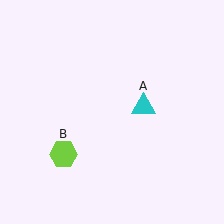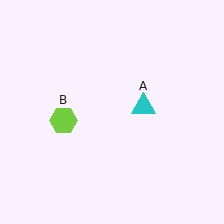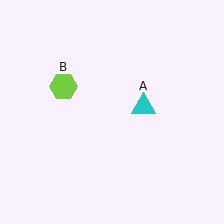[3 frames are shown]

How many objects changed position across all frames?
1 object changed position: lime hexagon (object B).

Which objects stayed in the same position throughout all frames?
Cyan triangle (object A) remained stationary.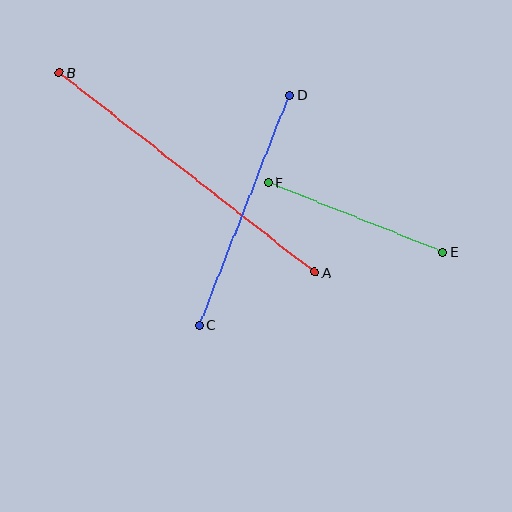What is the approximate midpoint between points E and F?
The midpoint is at approximately (356, 217) pixels.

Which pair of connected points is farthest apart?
Points A and B are farthest apart.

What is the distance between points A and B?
The distance is approximately 324 pixels.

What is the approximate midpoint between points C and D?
The midpoint is at approximately (245, 210) pixels.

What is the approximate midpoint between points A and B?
The midpoint is at approximately (187, 172) pixels.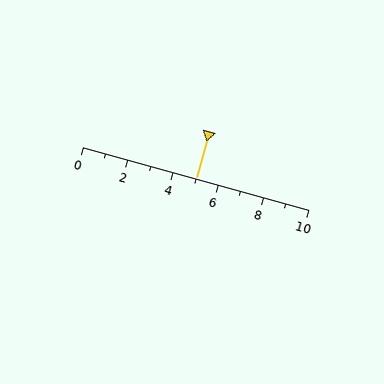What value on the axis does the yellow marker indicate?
The marker indicates approximately 5.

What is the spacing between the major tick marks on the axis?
The major ticks are spaced 2 apart.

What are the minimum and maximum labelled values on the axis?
The axis runs from 0 to 10.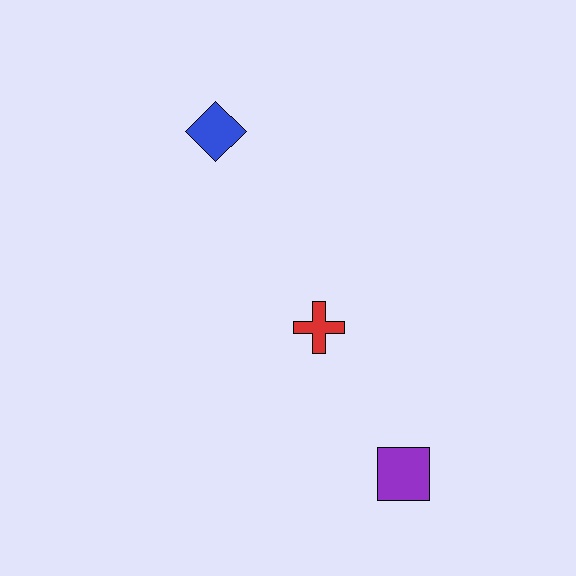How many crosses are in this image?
There is 1 cross.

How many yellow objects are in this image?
There are no yellow objects.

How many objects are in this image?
There are 3 objects.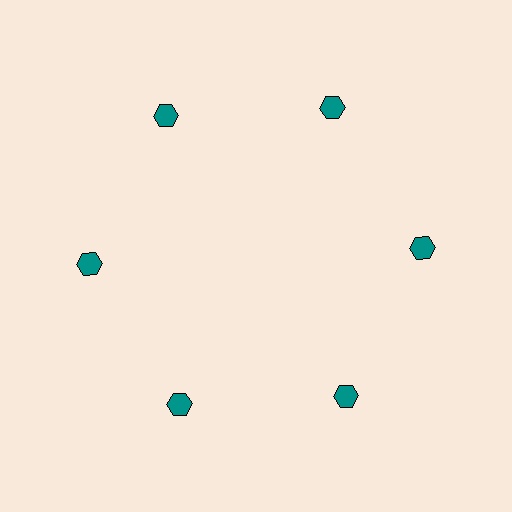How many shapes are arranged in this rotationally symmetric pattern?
There are 6 shapes, arranged in 6 groups of 1.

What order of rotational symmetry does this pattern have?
This pattern has 6-fold rotational symmetry.